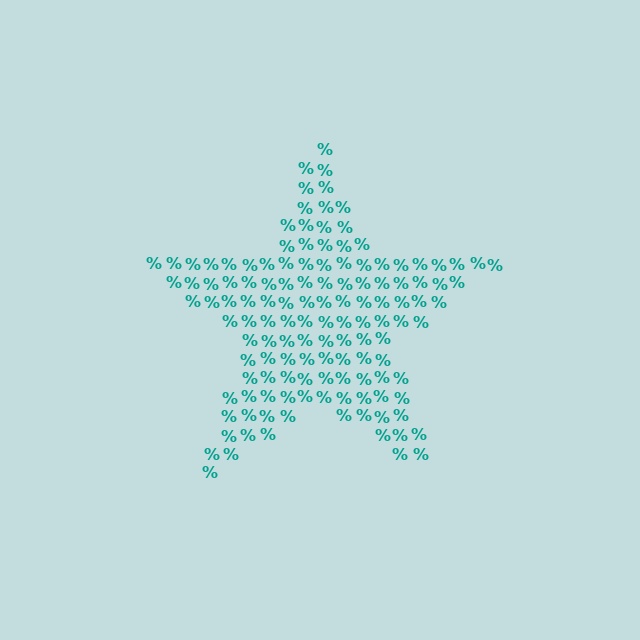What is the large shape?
The large shape is a star.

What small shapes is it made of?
It is made of small percent signs.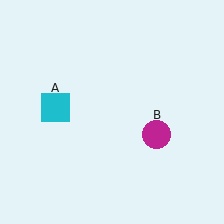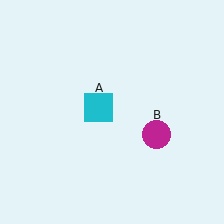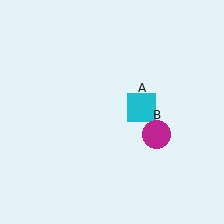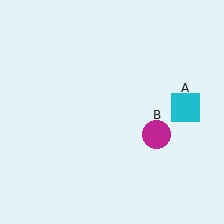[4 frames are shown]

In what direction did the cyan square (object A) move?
The cyan square (object A) moved right.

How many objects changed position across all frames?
1 object changed position: cyan square (object A).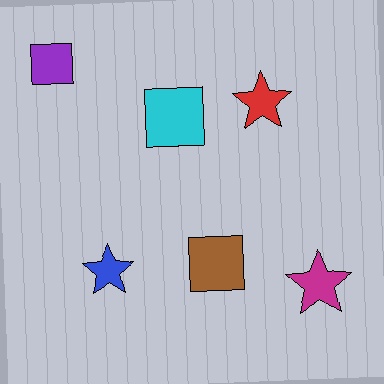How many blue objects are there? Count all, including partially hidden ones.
There is 1 blue object.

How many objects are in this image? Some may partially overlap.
There are 6 objects.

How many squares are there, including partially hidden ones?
There are 3 squares.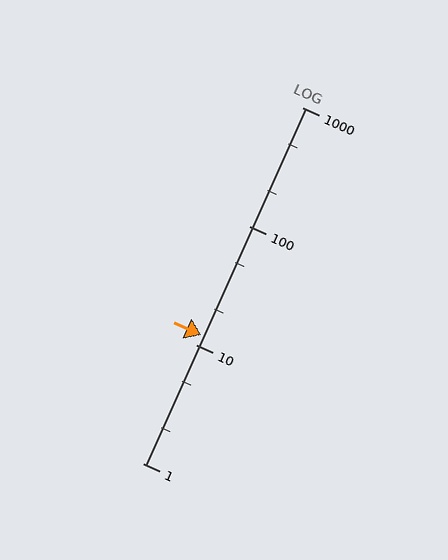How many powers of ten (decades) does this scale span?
The scale spans 3 decades, from 1 to 1000.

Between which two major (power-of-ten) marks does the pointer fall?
The pointer is between 10 and 100.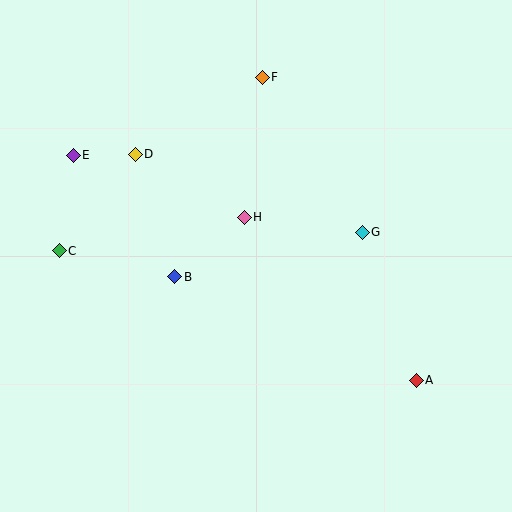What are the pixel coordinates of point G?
Point G is at (362, 232).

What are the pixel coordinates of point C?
Point C is at (59, 251).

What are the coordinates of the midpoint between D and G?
The midpoint between D and G is at (249, 193).